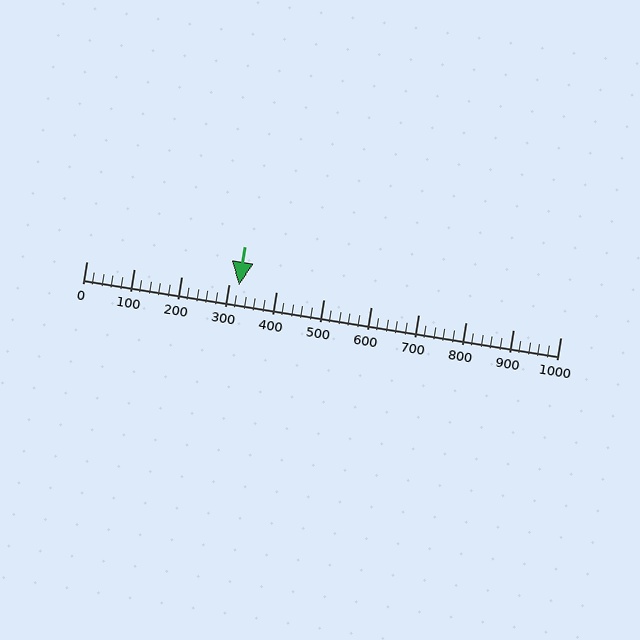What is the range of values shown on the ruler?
The ruler shows values from 0 to 1000.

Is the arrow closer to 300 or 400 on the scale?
The arrow is closer to 300.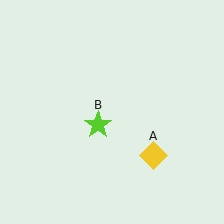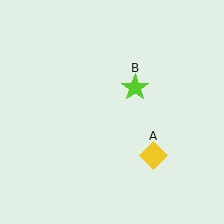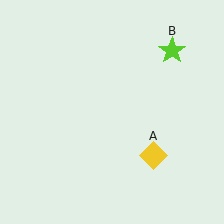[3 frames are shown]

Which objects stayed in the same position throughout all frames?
Yellow diamond (object A) remained stationary.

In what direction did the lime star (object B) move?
The lime star (object B) moved up and to the right.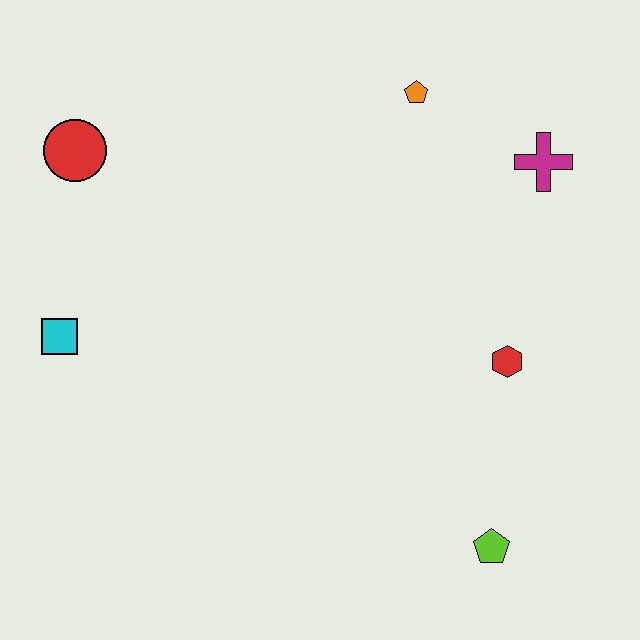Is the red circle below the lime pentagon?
No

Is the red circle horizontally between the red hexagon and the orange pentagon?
No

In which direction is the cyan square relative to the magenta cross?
The cyan square is to the left of the magenta cross.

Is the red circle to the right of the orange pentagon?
No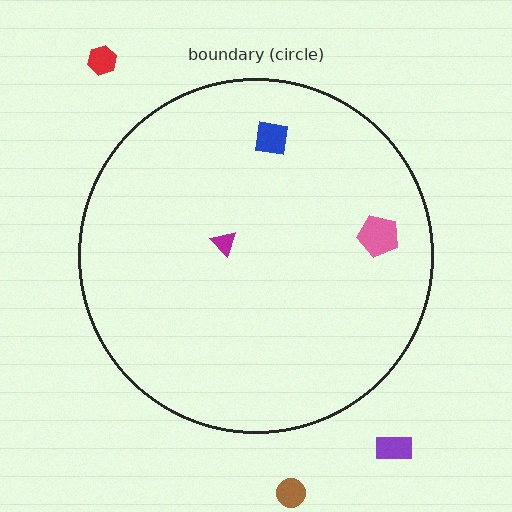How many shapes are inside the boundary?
3 inside, 3 outside.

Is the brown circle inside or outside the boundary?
Outside.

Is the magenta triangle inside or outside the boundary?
Inside.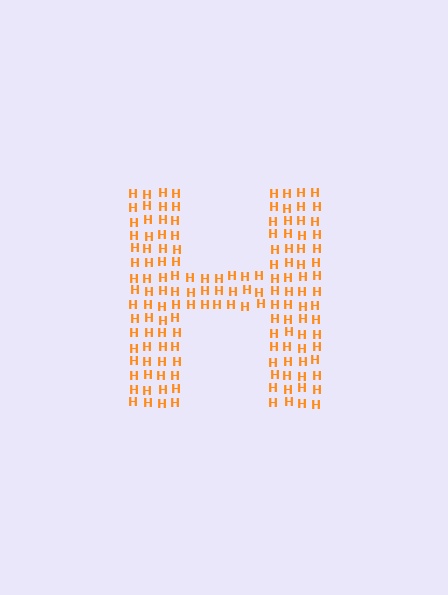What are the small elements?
The small elements are letter H's.